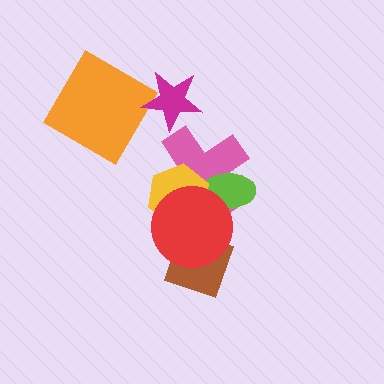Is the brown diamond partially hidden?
Yes, it is partially covered by another shape.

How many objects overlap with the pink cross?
3 objects overlap with the pink cross.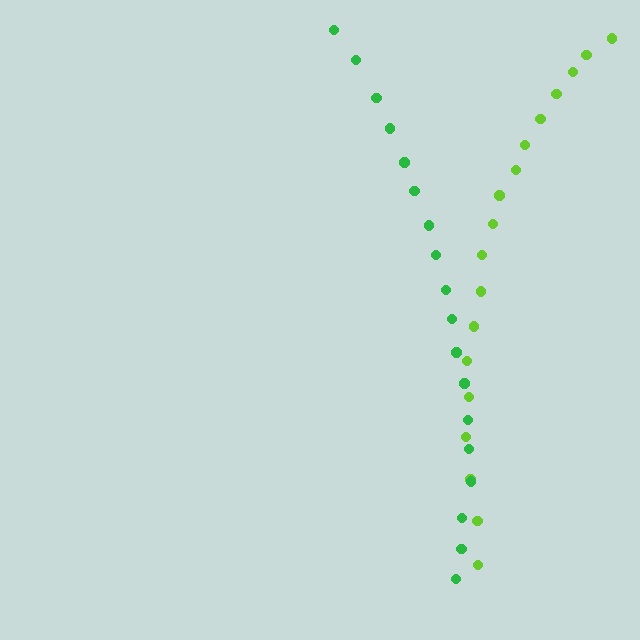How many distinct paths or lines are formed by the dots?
There are 2 distinct paths.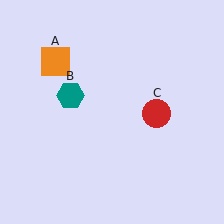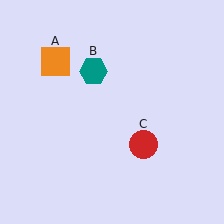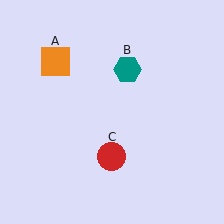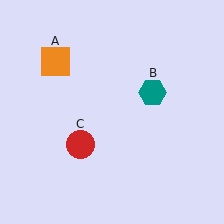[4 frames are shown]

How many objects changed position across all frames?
2 objects changed position: teal hexagon (object B), red circle (object C).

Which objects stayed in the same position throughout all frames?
Orange square (object A) remained stationary.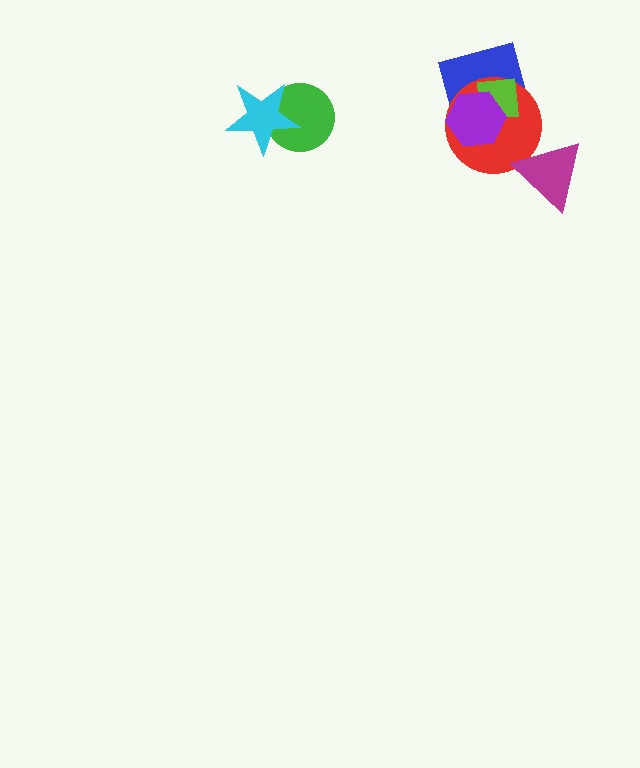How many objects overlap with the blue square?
3 objects overlap with the blue square.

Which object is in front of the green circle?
The cyan star is in front of the green circle.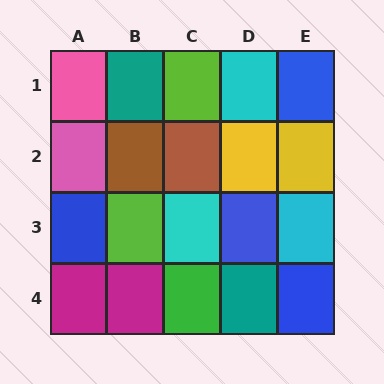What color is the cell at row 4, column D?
Teal.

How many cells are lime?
2 cells are lime.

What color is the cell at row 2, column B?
Brown.